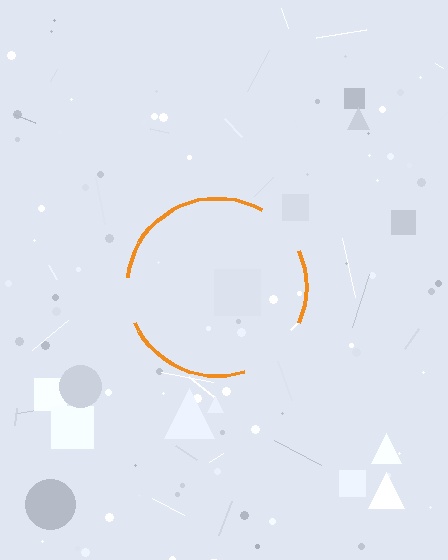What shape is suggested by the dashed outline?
The dashed outline suggests a circle.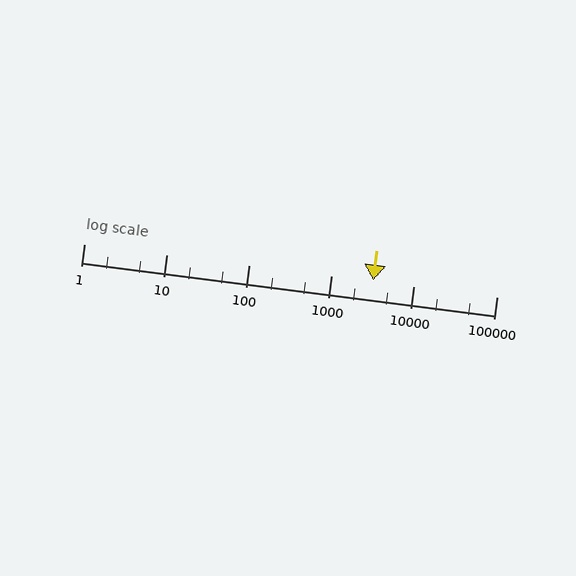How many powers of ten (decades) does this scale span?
The scale spans 5 decades, from 1 to 100000.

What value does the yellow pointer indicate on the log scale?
The pointer indicates approximately 3200.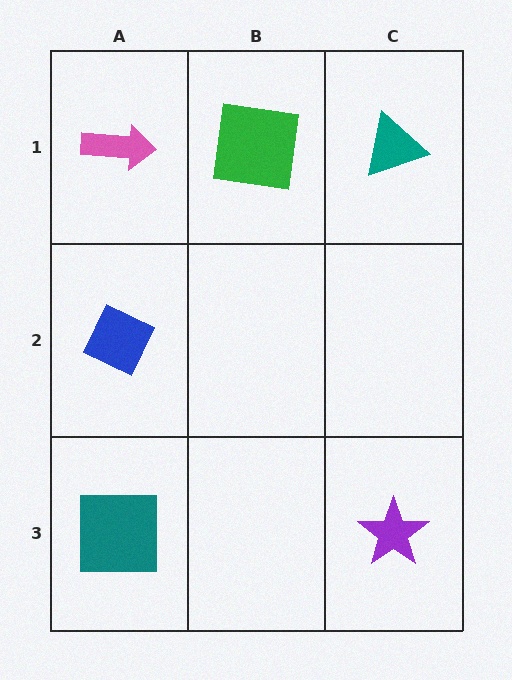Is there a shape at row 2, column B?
No, that cell is empty.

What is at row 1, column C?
A teal triangle.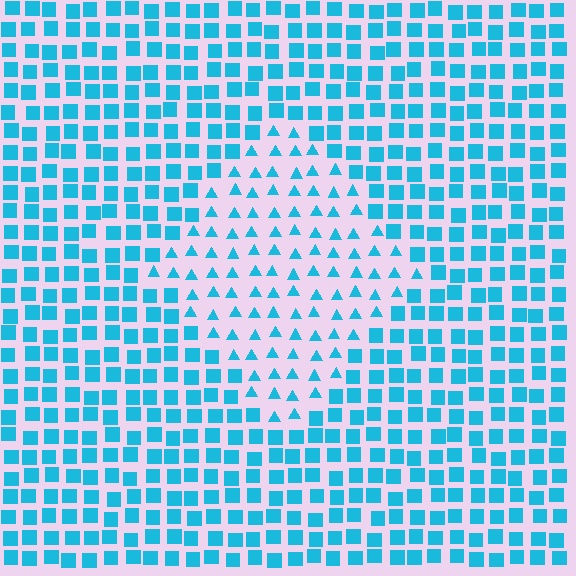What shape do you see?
I see a diamond.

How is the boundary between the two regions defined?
The boundary is defined by a change in element shape: triangles inside vs. squares outside. All elements share the same color and spacing.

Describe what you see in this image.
The image is filled with small cyan elements arranged in a uniform grid. A diamond-shaped region contains triangles, while the surrounding area contains squares. The boundary is defined purely by the change in element shape.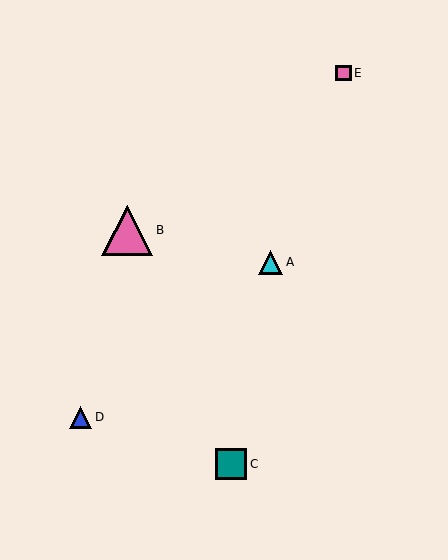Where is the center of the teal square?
The center of the teal square is at (231, 464).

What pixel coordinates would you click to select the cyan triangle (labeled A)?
Click at (271, 262) to select the cyan triangle A.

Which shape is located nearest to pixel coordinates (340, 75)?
The pink square (labeled E) at (343, 73) is nearest to that location.